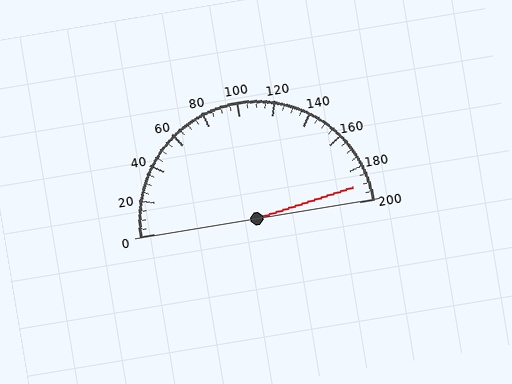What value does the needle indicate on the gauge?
The needle indicates approximately 190.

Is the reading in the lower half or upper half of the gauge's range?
The reading is in the upper half of the range (0 to 200).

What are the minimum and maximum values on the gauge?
The gauge ranges from 0 to 200.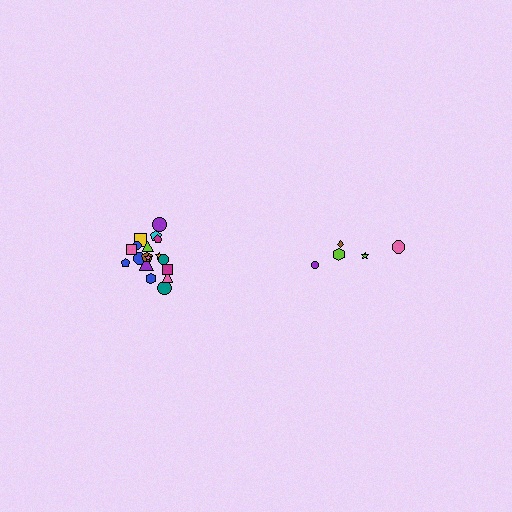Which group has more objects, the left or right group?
The left group.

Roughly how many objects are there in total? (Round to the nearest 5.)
Roughly 25 objects in total.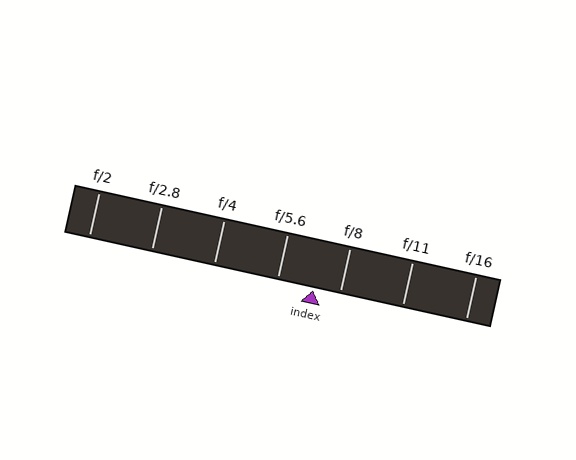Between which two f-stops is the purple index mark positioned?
The index mark is between f/5.6 and f/8.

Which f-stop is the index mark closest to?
The index mark is closest to f/8.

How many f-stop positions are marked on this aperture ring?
There are 7 f-stop positions marked.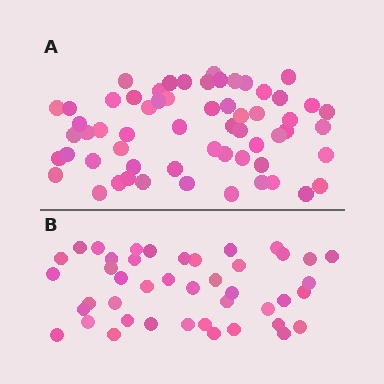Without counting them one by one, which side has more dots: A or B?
Region A (the top region) has more dots.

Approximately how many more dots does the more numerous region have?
Region A has approximately 15 more dots than region B.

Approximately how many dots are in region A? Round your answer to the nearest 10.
About 60 dots.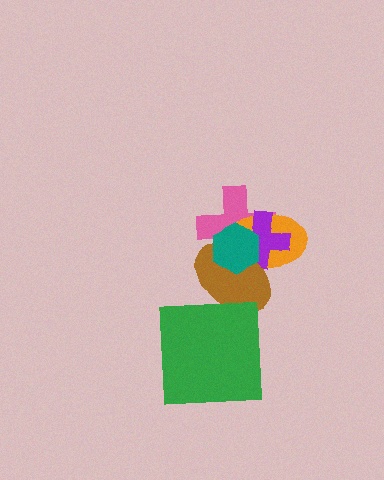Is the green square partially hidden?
No, no other shape covers it.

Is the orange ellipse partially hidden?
Yes, it is partially covered by another shape.